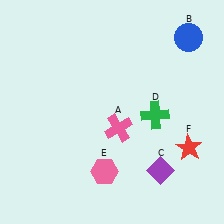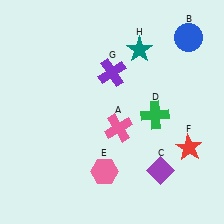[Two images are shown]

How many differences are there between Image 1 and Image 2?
There are 2 differences between the two images.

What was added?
A purple cross (G), a teal star (H) were added in Image 2.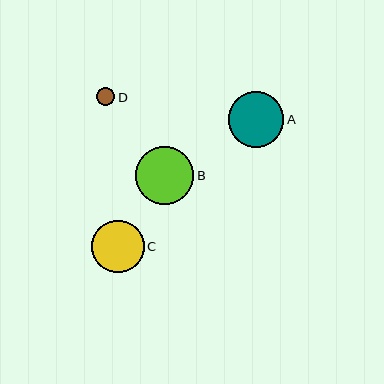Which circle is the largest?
Circle B is the largest with a size of approximately 58 pixels.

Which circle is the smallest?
Circle D is the smallest with a size of approximately 18 pixels.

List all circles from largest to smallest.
From largest to smallest: B, A, C, D.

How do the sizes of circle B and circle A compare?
Circle B and circle A are approximately the same size.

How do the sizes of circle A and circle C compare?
Circle A and circle C are approximately the same size.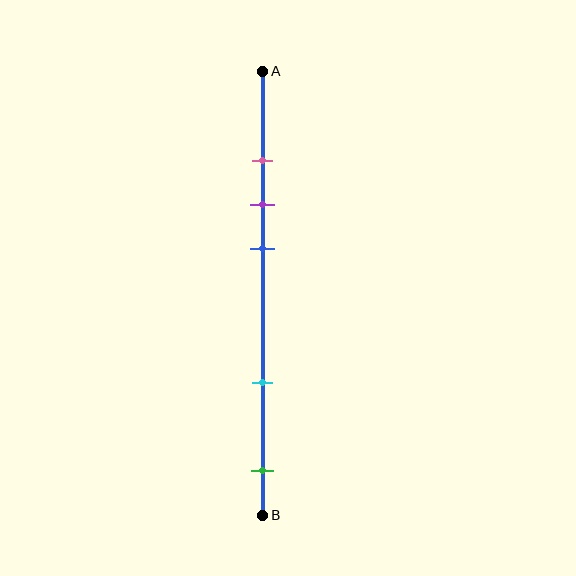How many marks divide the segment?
There are 5 marks dividing the segment.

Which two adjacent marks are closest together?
The pink and purple marks are the closest adjacent pair.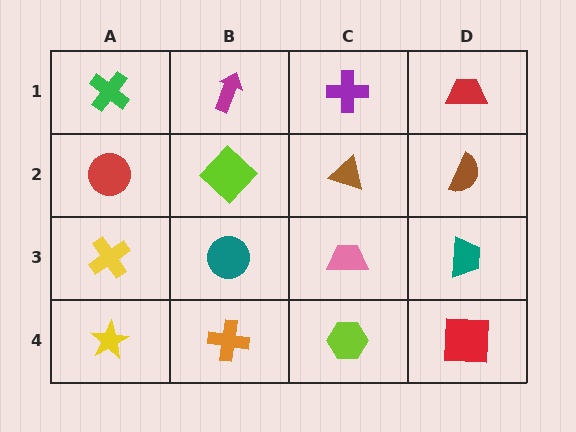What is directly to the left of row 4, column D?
A lime hexagon.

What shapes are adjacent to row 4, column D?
A teal trapezoid (row 3, column D), a lime hexagon (row 4, column C).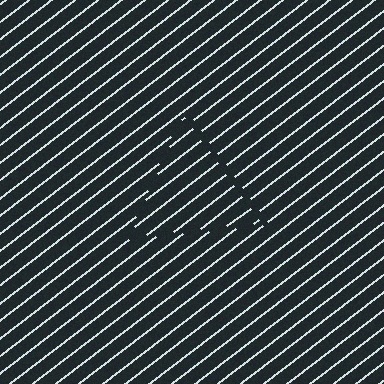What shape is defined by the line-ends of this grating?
An illusory triangle. The interior of the shape contains the same grating, shifted by half a period — the contour is defined by the phase discontinuity where line-ends from the inner and outer gratings abut.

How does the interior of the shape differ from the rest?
The interior of the shape contains the same grating, shifted by half a period — the contour is defined by the phase discontinuity where line-ends from the inner and outer gratings abut.